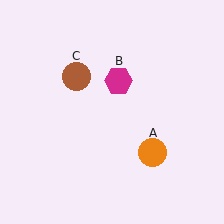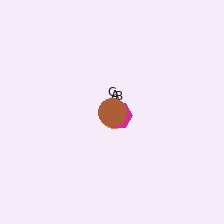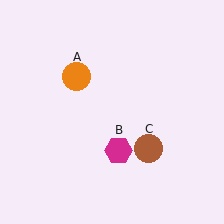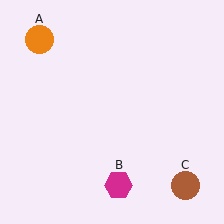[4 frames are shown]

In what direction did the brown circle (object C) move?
The brown circle (object C) moved down and to the right.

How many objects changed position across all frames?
3 objects changed position: orange circle (object A), magenta hexagon (object B), brown circle (object C).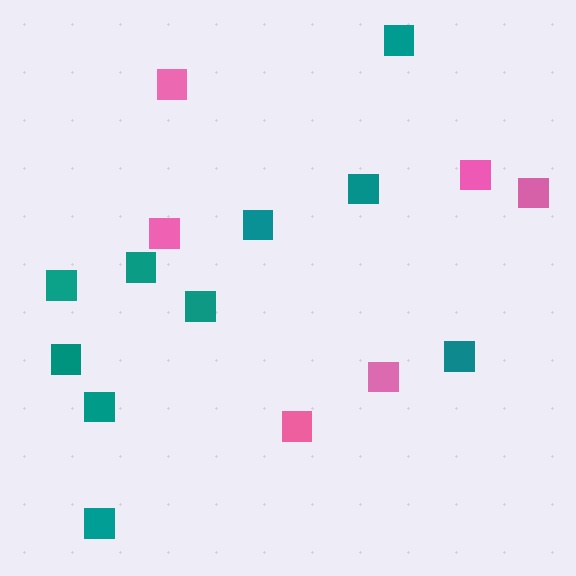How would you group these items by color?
There are 2 groups: one group of pink squares (6) and one group of teal squares (10).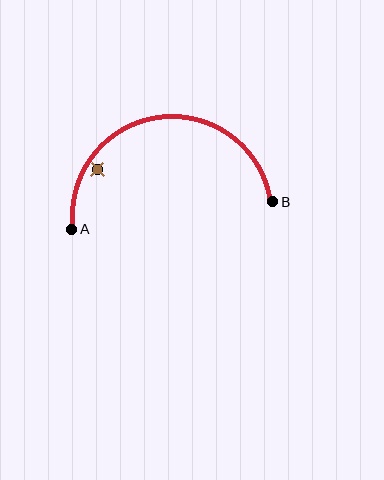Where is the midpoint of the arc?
The arc midpoint is the point on the curve farthest from the straight line joining A and B. It sits above that line.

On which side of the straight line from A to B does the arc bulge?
The arc bulges above the straight line connecting A and B.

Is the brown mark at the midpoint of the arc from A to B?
No — the brown mark does not lie on the arc at all. It sits slightly inside the curve.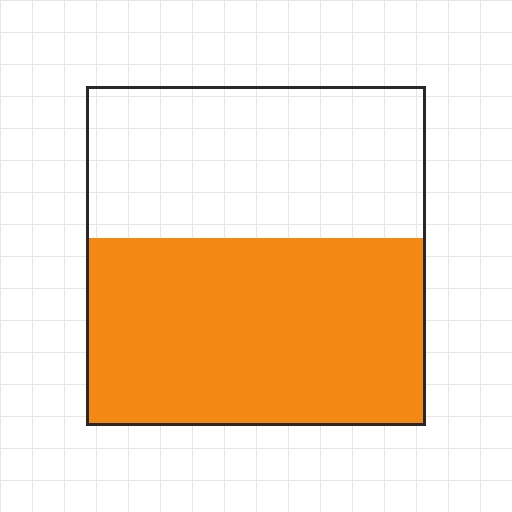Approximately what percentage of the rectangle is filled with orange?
Approximately 55%.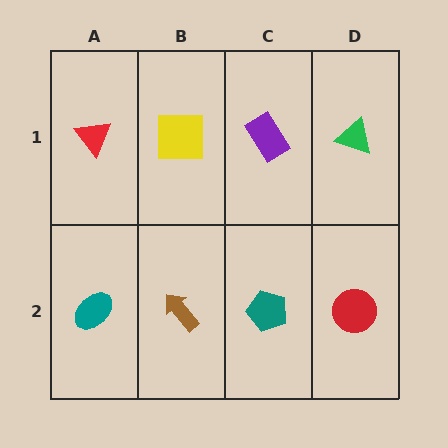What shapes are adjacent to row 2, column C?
A purple rectangle (row 1, column C), a brown arrow (row 2, column B), a red circle (row 2, column D).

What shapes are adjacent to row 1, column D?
A red circle (row 2, column D), a purple rectangle (row 1, column C).